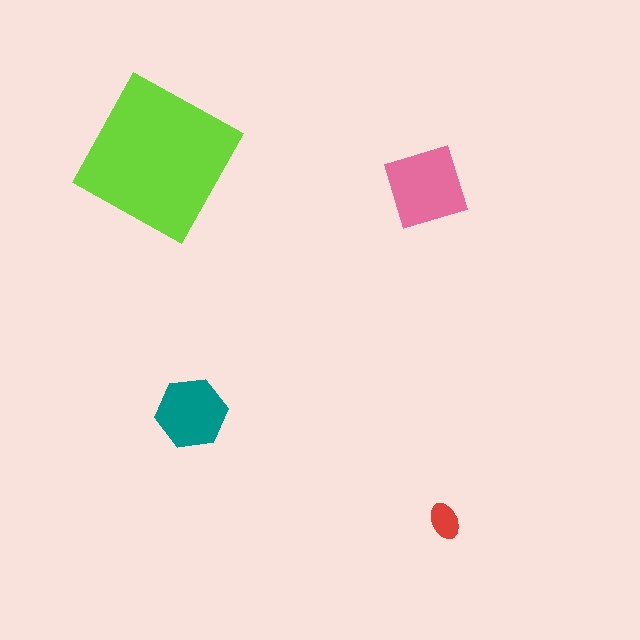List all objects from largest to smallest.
The lime square, the pink diamond, the teal hexagon, the red ellipse.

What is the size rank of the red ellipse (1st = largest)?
4th.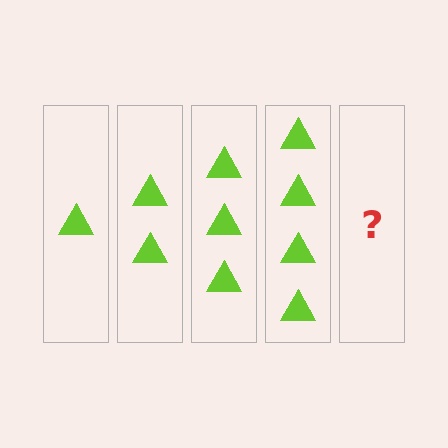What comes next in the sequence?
The next element should be 5 triangles.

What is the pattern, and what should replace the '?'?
The pattern is that each step adds one more triangle. The '?' should be 5 triangles.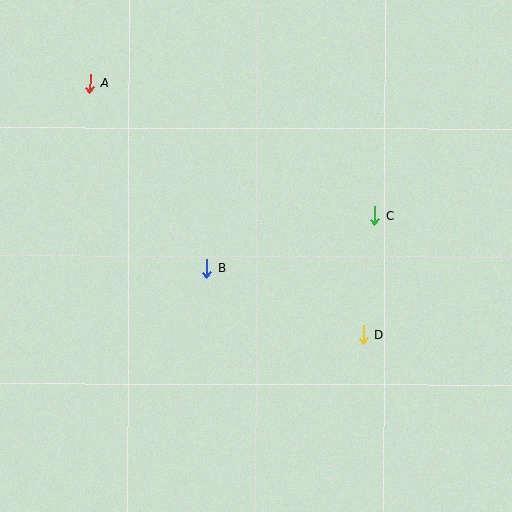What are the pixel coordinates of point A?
Point A is at (90, 83).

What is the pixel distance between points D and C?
The distance between D and C is 120 pixels.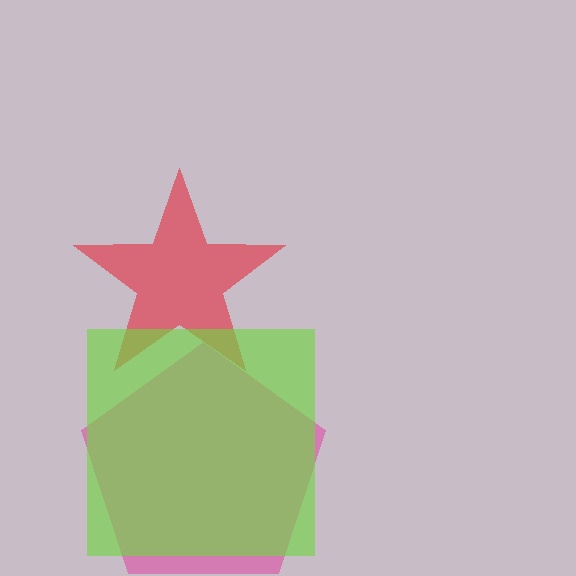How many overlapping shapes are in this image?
There are 3 overlapping shapes in the image.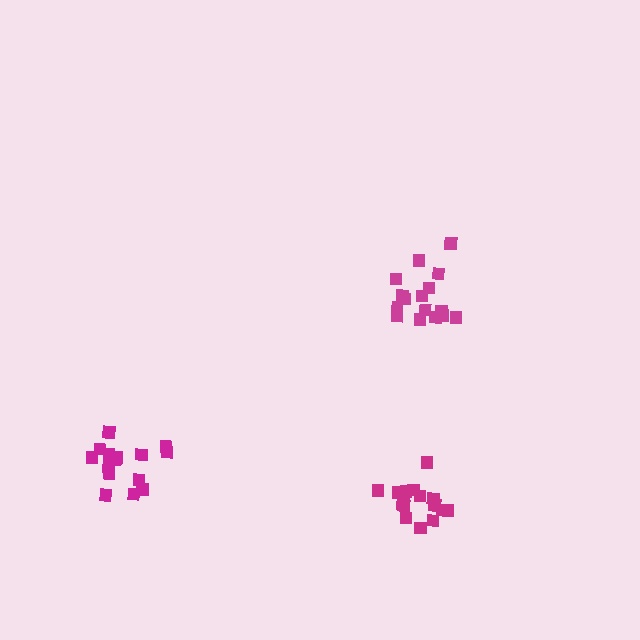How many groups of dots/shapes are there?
There are 3 groups.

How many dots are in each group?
Group 1: 15 dots, Group 2: 16 dots, Group 3: 15 dots (46 total).